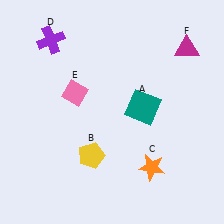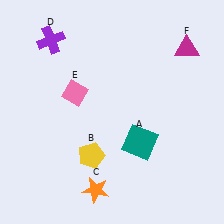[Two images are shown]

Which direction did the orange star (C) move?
The orange star (C) moved left.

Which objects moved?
The objects that moved are: the teal square (A), the orange star (C).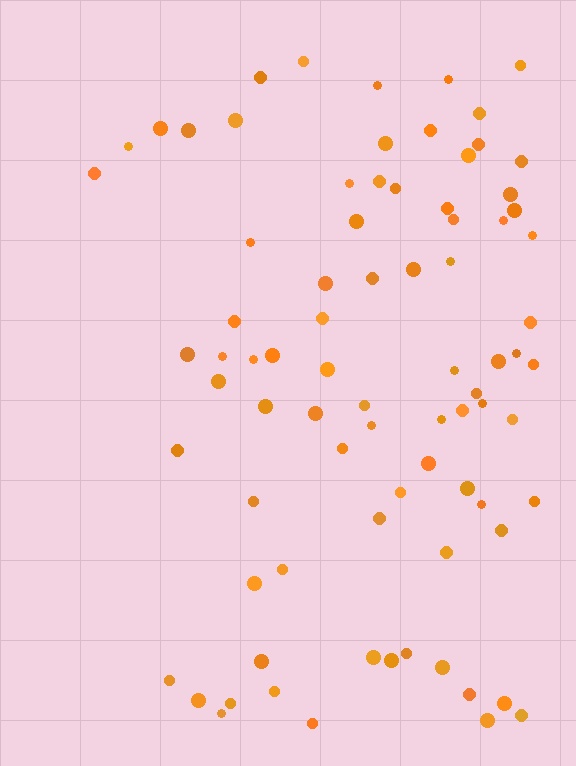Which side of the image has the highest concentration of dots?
The right.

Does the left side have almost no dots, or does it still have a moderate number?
Still a moderate number, just noticeably fewer than the right.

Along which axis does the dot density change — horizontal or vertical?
Horizontal.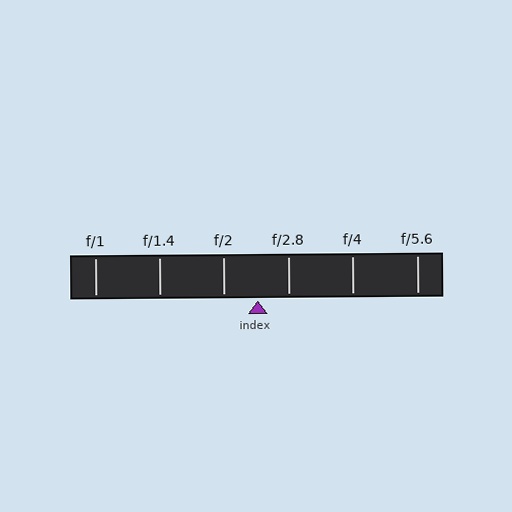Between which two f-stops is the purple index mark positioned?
The index mark is between f/2 and f/2.8.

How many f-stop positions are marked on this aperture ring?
There are 6 f-stop positions marked.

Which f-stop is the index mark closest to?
The index mark is closest to f/2.8.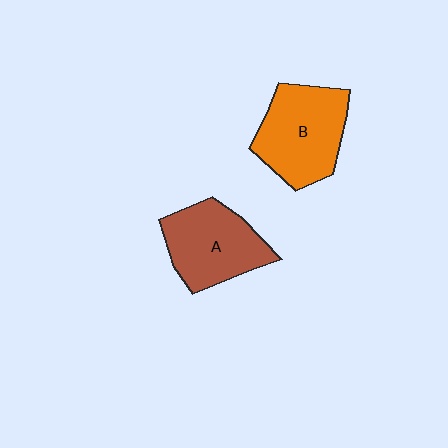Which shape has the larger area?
Shape B (orange).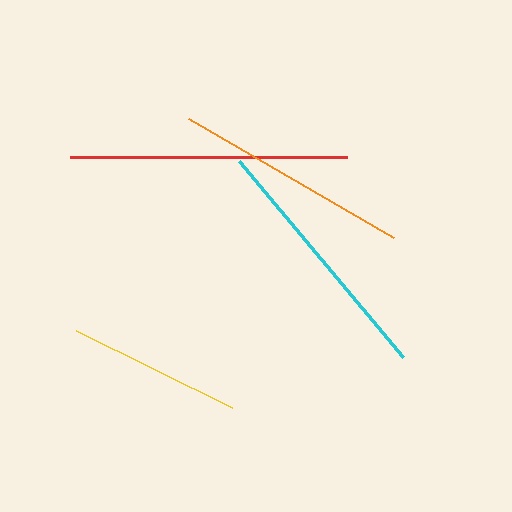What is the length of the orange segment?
The orange segment is approximately 237 pixels long.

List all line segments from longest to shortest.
From longest to shortest: red, cyan, orange, yellow.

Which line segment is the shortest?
The yellow line is the shortest at approximately 173 pixels.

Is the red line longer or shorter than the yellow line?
The red line is longer than the yellow line.